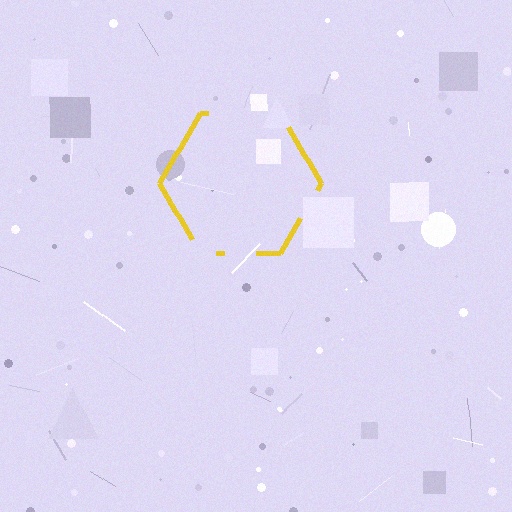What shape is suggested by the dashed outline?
The dashed outline suggests a hexagon.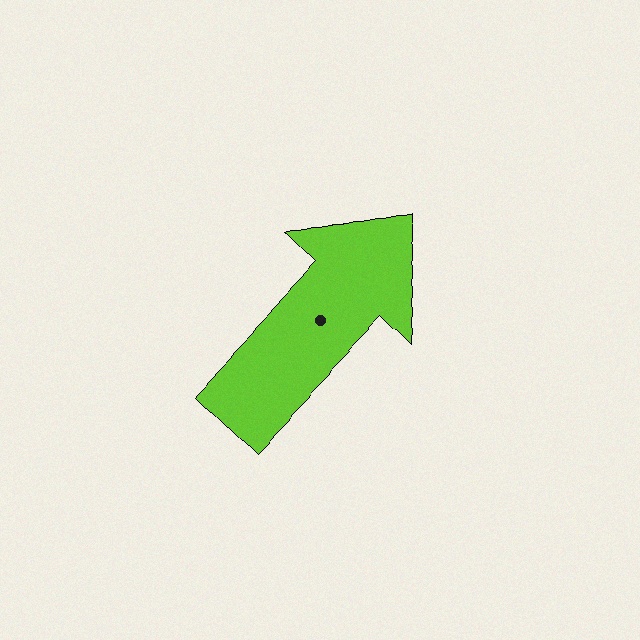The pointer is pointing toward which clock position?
Roughly 1 o'clock.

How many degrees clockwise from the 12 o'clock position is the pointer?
Approximately 44 degrees.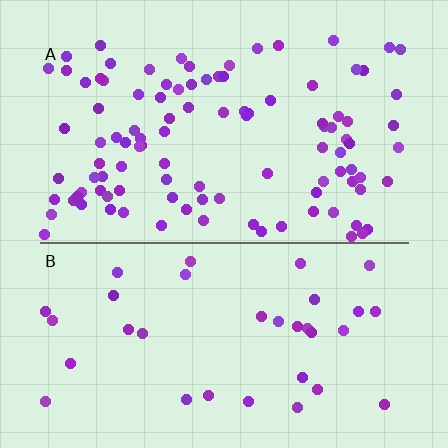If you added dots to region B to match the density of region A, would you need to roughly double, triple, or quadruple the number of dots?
Approximately triple.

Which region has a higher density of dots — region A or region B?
A (the top).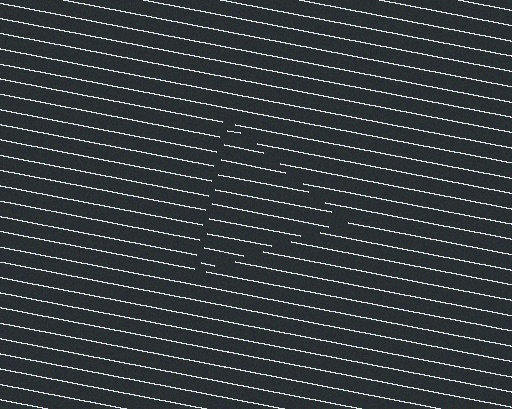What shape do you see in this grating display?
An illusory triangle. The interior of the shape contains the same grating, shifted by half a period — the contour is defined by the phase discontinuity where line-ends from the inner and outer gratings abut.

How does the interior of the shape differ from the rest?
The interior of the shape contains the same grating, shifted by half a period — the contour is defined by the phase discontinuity where line-ends from the inner and outer gratings abut.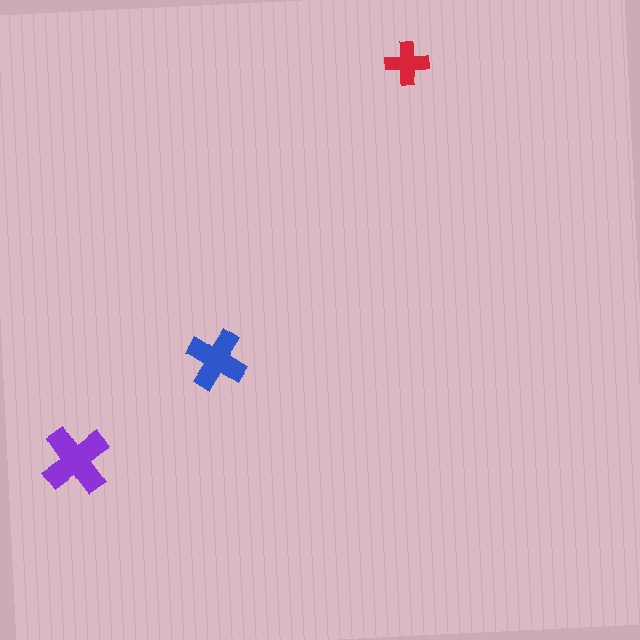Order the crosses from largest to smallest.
the purple one, the blue one, the red one.